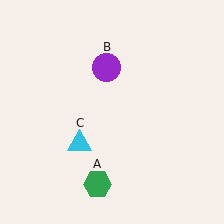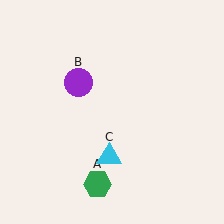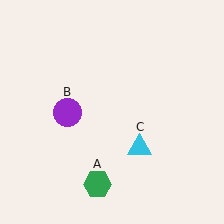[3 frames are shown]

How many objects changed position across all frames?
2 objects changed position: purple circle (object B), cyan triangle (object C).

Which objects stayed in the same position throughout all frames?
Green hexagon (object A) remained stationary.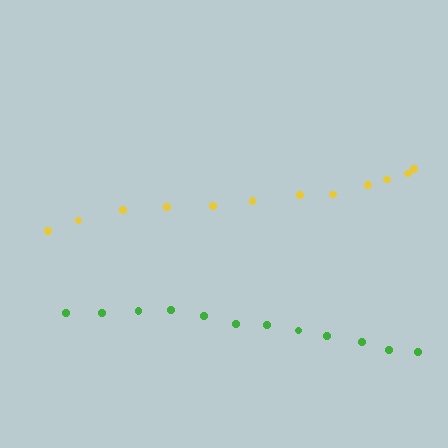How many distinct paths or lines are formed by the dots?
There are 2 distinct paths.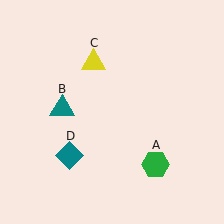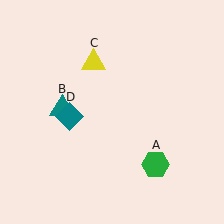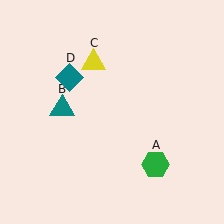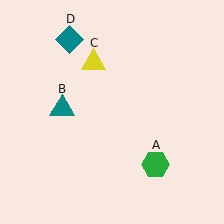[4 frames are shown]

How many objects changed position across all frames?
1 object changed position: teal diamond (object D).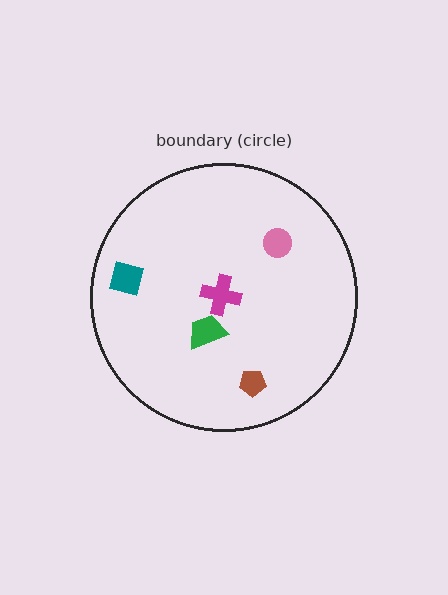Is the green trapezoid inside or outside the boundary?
Inside.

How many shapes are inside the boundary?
5 inside, 0 outside.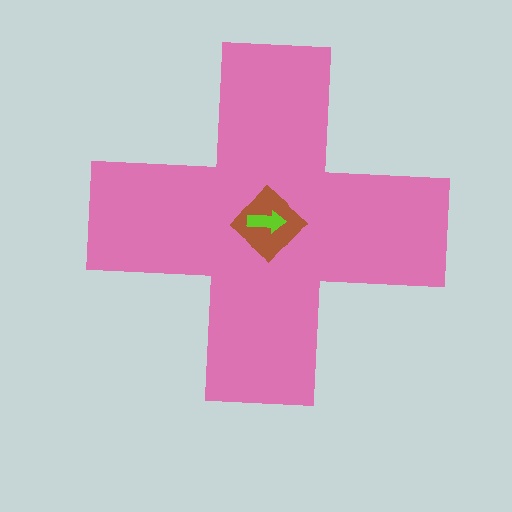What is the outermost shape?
The pink cross.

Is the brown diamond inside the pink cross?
Yes.